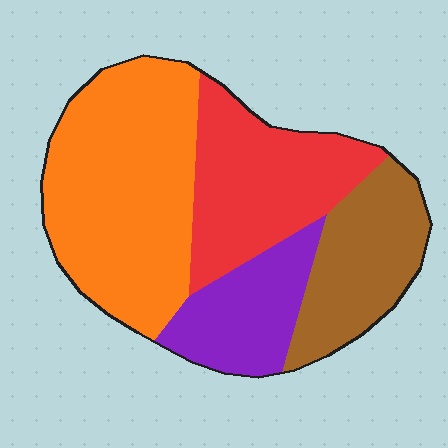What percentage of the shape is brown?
Brown takes up between a sixth and a third of the shape.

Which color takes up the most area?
Orange, at roughly 40%.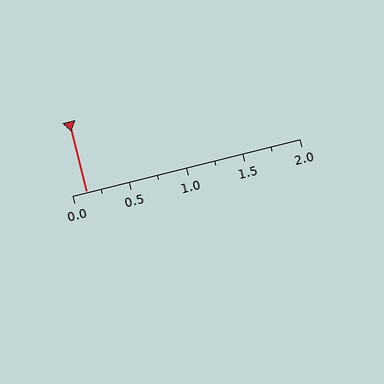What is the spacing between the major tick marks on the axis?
The major ticks are spaced 0.5 apart.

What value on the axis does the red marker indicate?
The marker indicates approximately 0.12.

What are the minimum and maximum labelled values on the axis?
The axis runs from 0.0 to 2.0.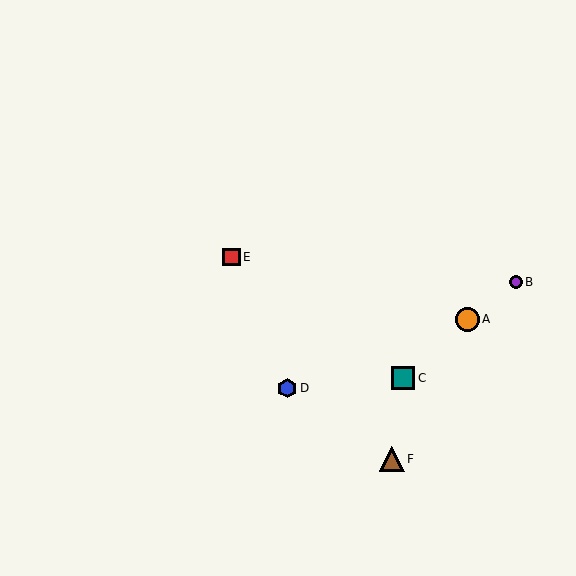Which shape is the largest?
The brown triangle (labeled F) is the largest.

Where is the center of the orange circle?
The center of the orange circle is at (467, 319).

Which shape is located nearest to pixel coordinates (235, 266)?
The red square (labeled E) at (231, 257) is nearest to that location.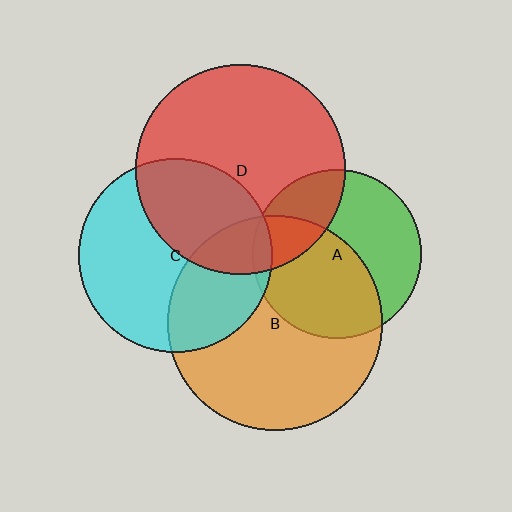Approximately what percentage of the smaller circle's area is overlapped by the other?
Approximately 5%.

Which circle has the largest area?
Circle B (orange).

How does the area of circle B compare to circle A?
Approximately 1.6 times.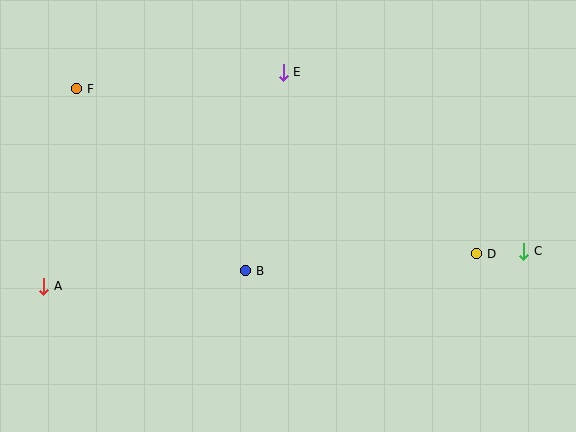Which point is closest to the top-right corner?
Point C is closest to the top-right corner.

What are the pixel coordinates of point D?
Point D is at (477, 254).